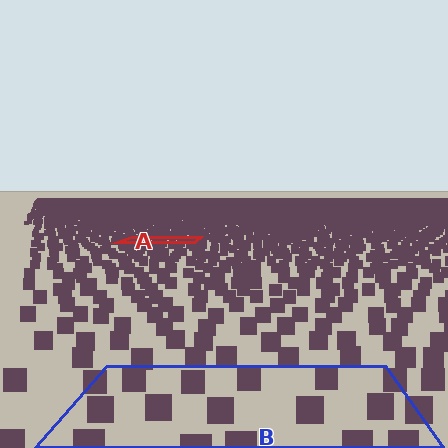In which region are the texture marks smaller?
The texture marks are smaller in region A, because it is farther away.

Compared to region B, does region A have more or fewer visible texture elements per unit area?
Region A has more texture elements per unit area — they are packed more densely because it is farther away.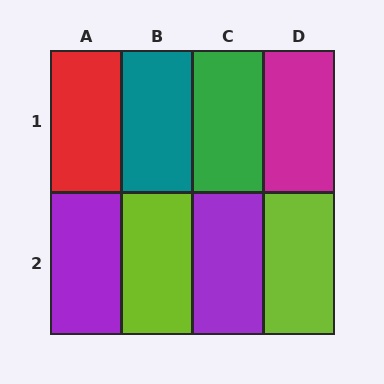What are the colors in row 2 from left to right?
Purple, lime, purple, lime.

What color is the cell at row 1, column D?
Magenta.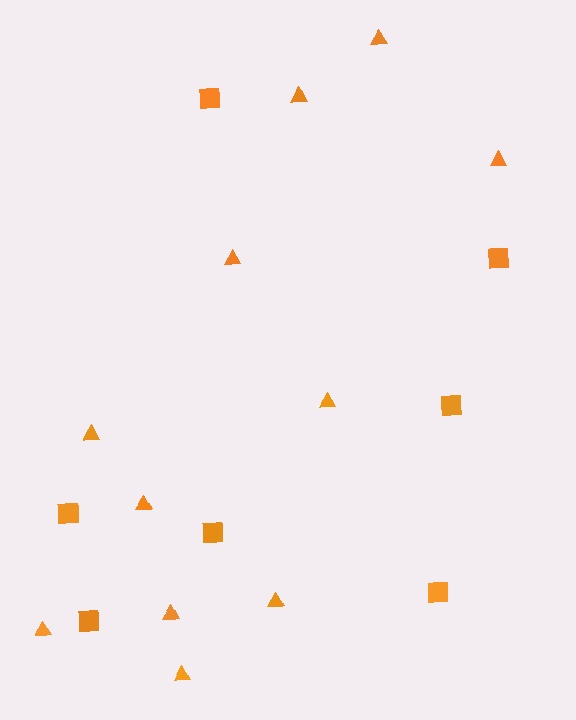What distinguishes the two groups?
There are 2 groups: one group of squares (7) and one group of triangles (11).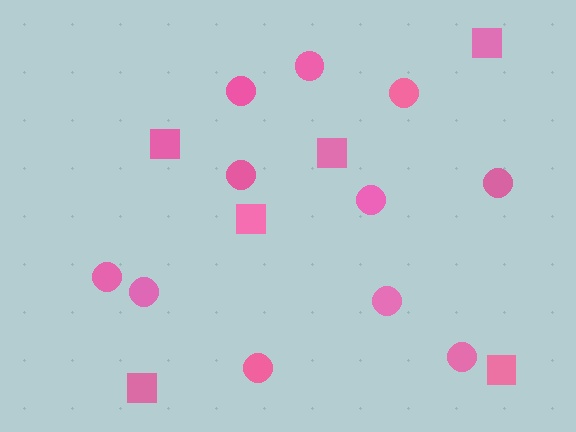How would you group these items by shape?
There are 2 groups: one group of squares (6) and one group of circles (11).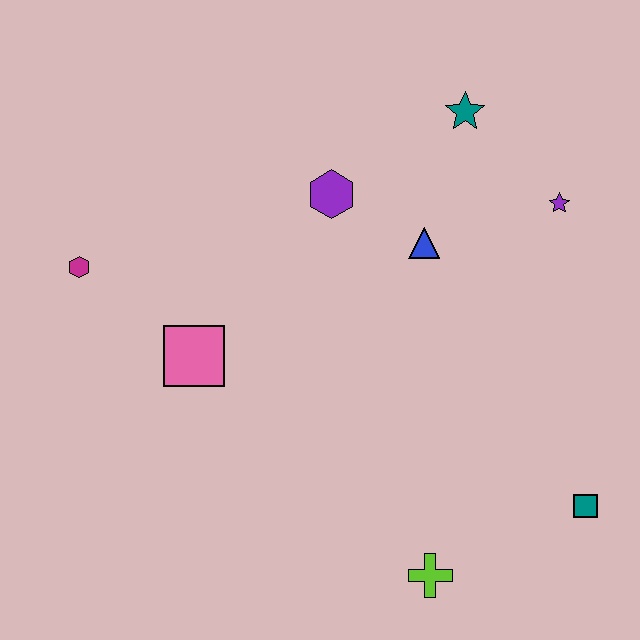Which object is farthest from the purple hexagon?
The teal square is farthest from the purple hexagon.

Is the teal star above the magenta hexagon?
Yes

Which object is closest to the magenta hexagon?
The pink square is closest to the magenta hexagon.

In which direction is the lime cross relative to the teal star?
The lime cross is below the teal star.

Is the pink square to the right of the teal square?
No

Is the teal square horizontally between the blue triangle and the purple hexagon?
No